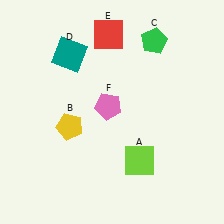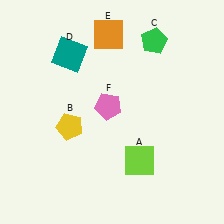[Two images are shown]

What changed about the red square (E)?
In Image 1, E is red. In Image 2, it changed to orange.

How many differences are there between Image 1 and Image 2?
There is 1 difference between the two images.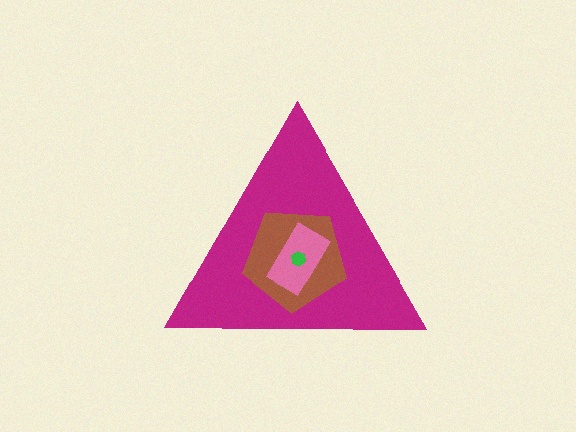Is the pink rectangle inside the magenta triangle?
Yes.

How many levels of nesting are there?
4.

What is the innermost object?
The green hexagon.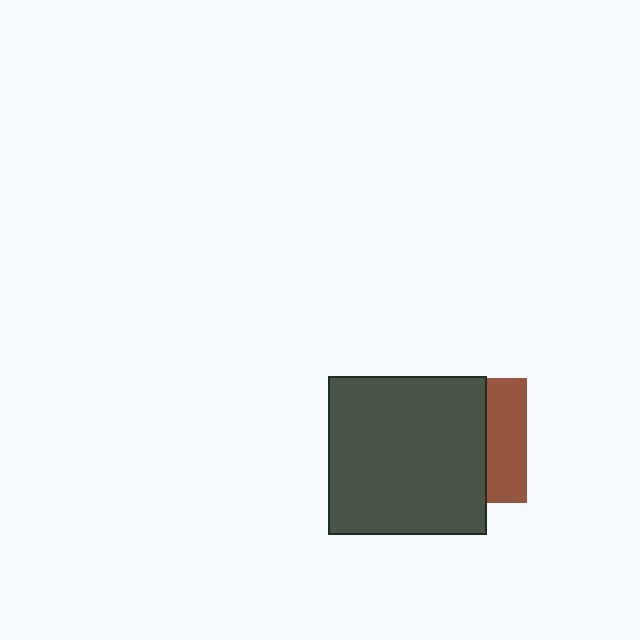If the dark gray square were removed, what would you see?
You would see the complete brown square.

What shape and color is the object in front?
The object in front is a dark gray square.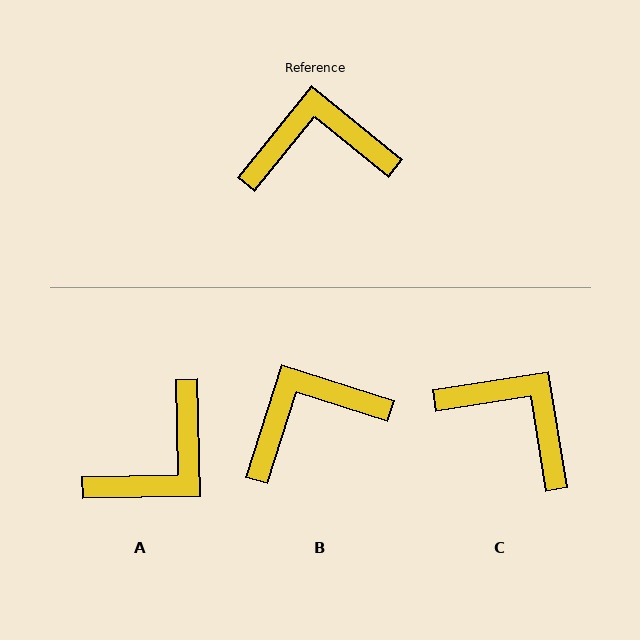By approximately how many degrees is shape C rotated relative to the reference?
Approximately 42 degrees clockwise.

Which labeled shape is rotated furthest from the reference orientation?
A, about 140 degrees away.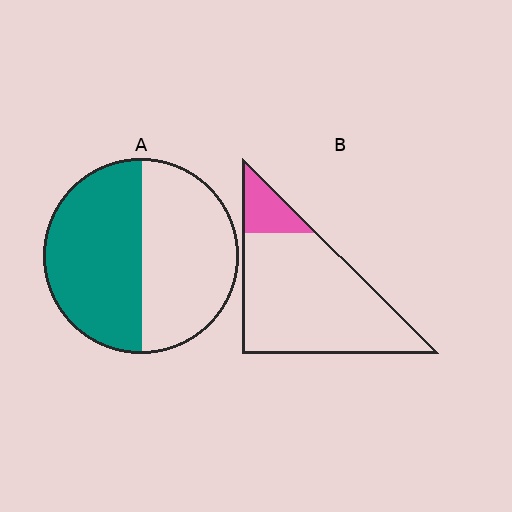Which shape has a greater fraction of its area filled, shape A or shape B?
Shape A.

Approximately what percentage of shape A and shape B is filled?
A is approximately 50% and B is approximately 15%.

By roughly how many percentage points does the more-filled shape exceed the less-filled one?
By roughly 35 percentage points (A over B).